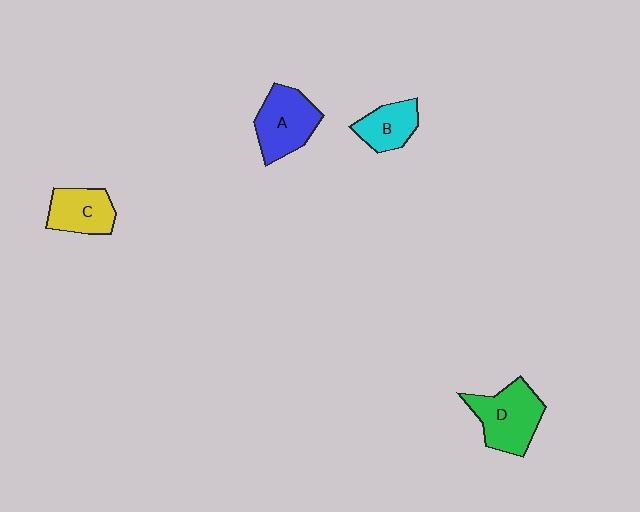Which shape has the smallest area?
Shape B (cyan).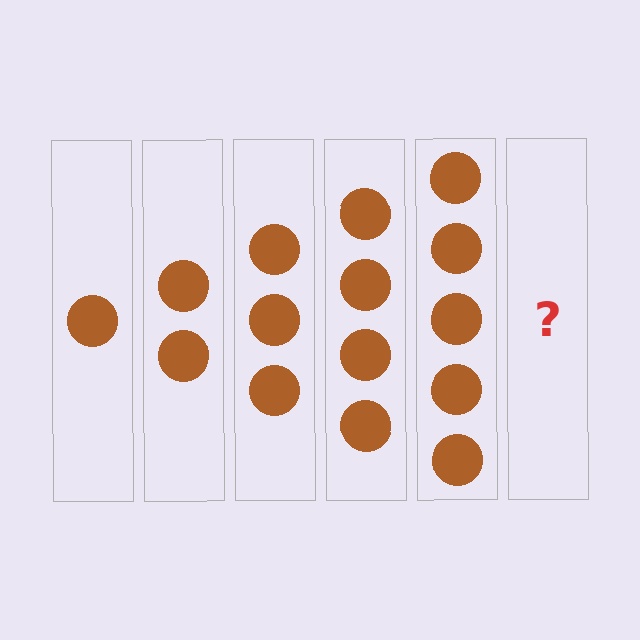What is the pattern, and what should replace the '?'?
The pattern is that each step adds one more circle. The '?' should be 6 circles.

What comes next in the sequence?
The next element should be 6 circles.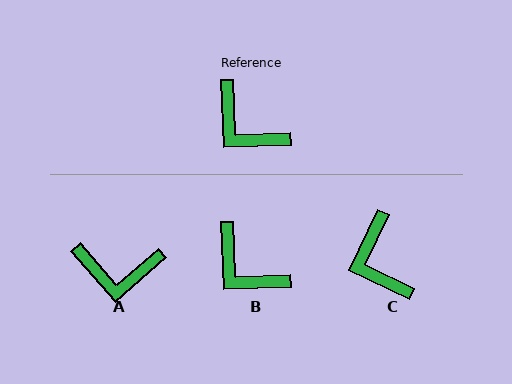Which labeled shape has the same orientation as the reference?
B.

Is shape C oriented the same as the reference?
No, it is off by about 28 degrees.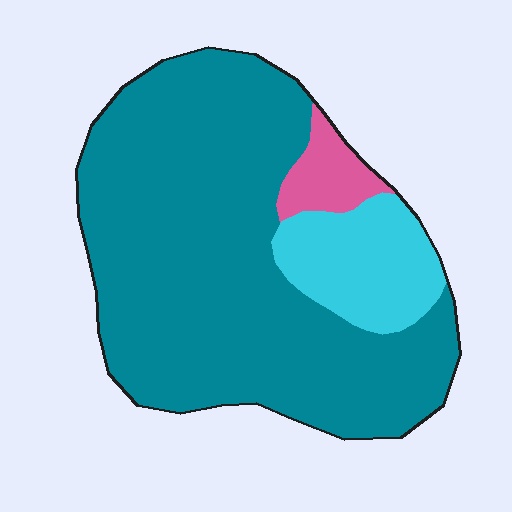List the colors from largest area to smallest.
From largest to smallest: teal, cyan, pink.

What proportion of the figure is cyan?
Cyan covers 15% of the figure.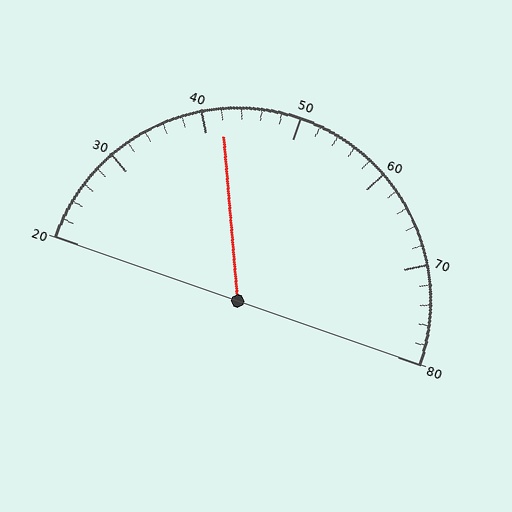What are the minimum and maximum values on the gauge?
The gauge ranges from 20 to 80.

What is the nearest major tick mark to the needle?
The nearest major tick mark is 40.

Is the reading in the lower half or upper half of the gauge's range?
The reading is in the lower half of the range (20 to 80).